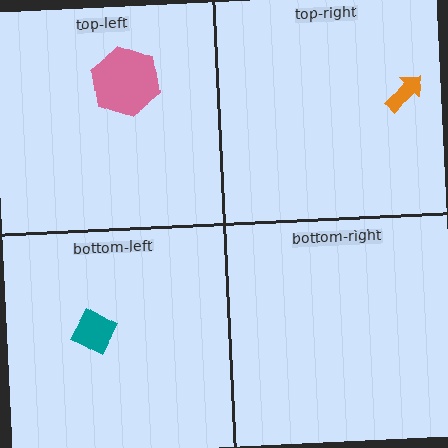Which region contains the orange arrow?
The top-right region.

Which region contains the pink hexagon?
The top-left region.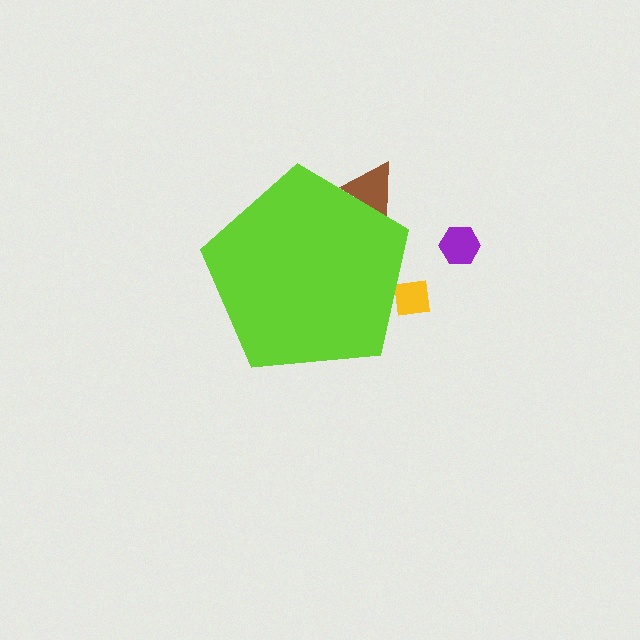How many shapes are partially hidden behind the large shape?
2 shapes are partially hidden.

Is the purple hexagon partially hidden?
No, the purple hexagon is fully visible.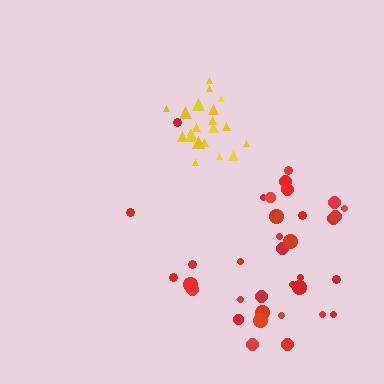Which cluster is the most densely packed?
Yellow.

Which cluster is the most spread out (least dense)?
Red.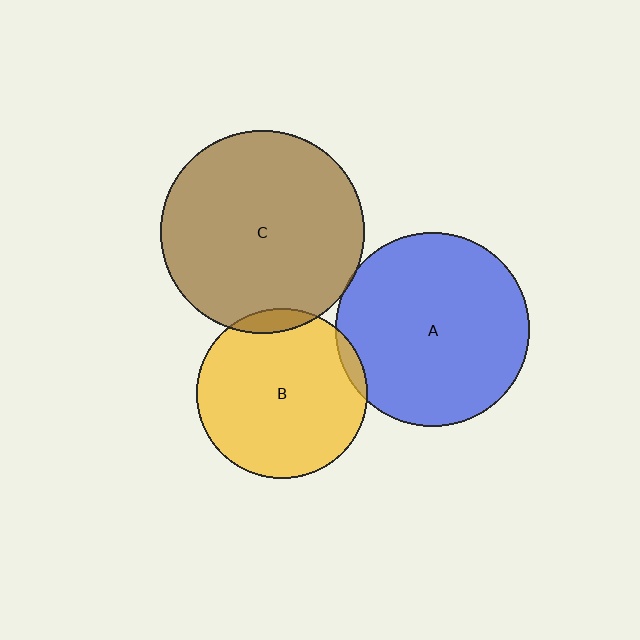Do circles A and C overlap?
Yes.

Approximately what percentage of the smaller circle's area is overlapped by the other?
Approximately 5%.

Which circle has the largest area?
Circle C (brown).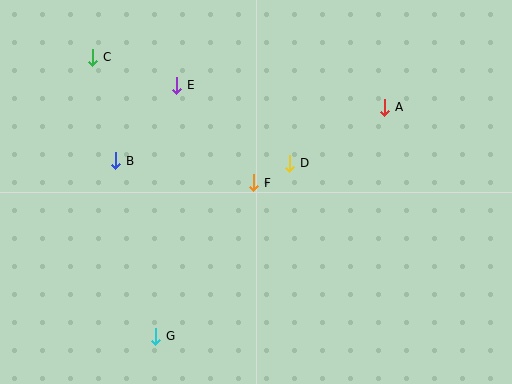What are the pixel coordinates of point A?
Point A is at (385, 107).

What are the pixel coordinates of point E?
Point E is at (177, 85).